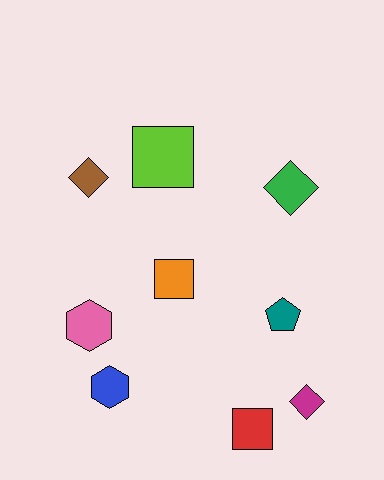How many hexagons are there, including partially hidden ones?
There are 2 hexagons.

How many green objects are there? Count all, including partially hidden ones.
There is 1 green object.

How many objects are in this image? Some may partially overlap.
There are 9 objects.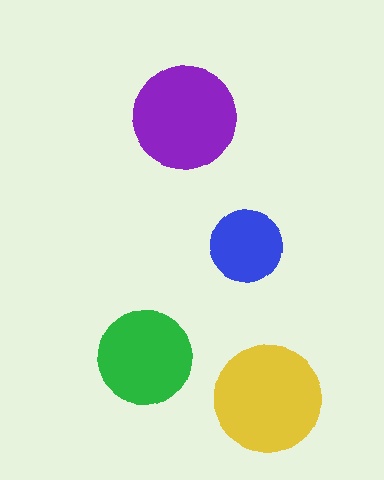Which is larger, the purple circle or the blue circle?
The purple one.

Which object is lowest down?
The yellow circle is bottommost.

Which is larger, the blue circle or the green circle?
The green one.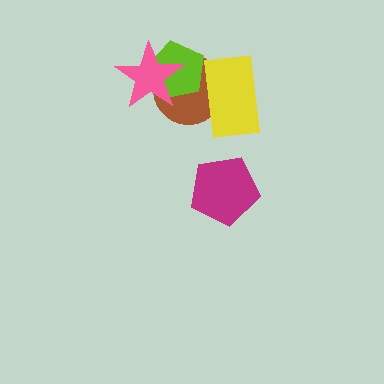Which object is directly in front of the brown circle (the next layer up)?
The lime pentagon is directly in front of the brown circle.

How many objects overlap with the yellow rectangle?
2 objects overlap with the yellow rectangle.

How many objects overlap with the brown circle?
3 objects overlap with the brown circle.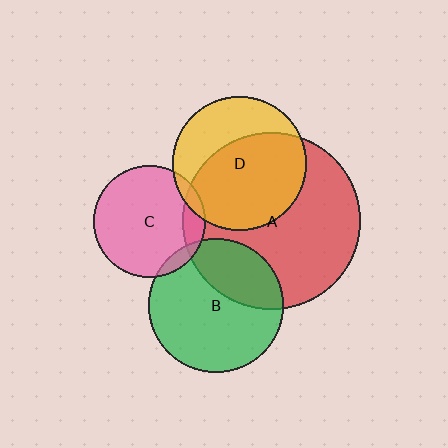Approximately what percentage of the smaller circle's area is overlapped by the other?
Approximately 10%.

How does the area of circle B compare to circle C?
Approximately 1.4 times.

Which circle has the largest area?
Circle A (red).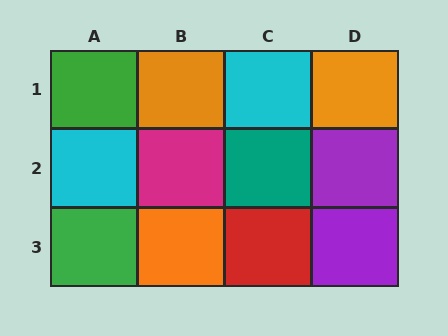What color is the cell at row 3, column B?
Orange.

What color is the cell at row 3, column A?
Green.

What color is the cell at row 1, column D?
Orange.